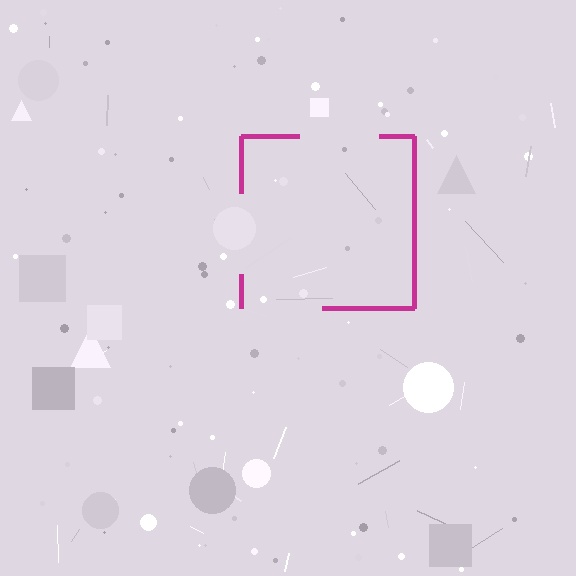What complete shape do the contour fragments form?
The contour fragments form a square.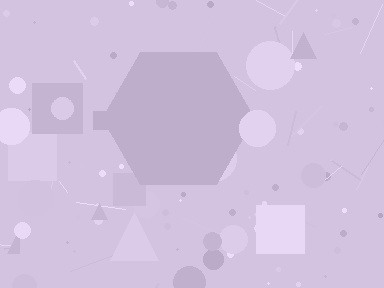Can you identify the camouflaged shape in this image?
The camouflaged shape is a hexagon.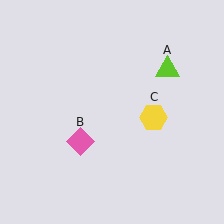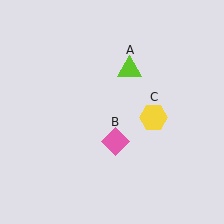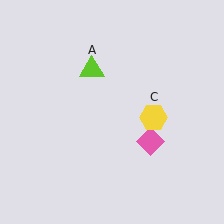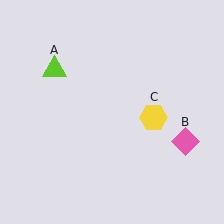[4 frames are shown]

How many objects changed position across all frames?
2 objects changed position: lime triangle (object A), pink diamond (object B).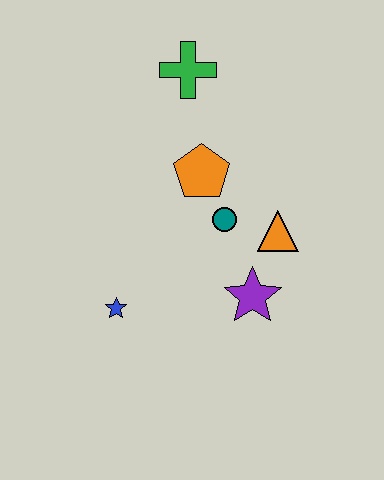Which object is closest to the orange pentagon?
The teal circle is closest to the orange pentagon.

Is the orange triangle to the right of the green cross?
Yes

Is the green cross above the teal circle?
Yes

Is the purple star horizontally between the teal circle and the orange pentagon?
No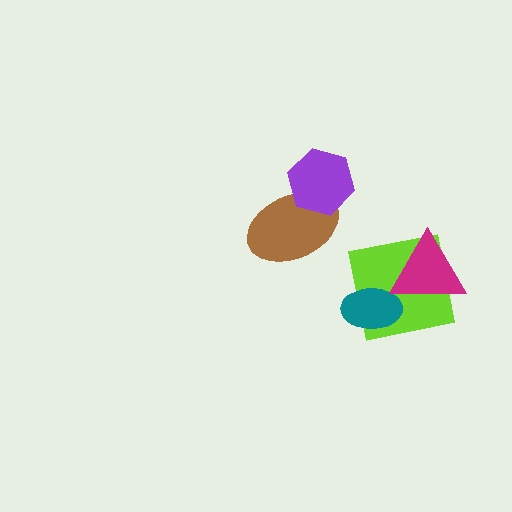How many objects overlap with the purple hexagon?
1 object overlaps with the purple hexagon.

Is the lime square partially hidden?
Yes, it is partially covered by another shape.